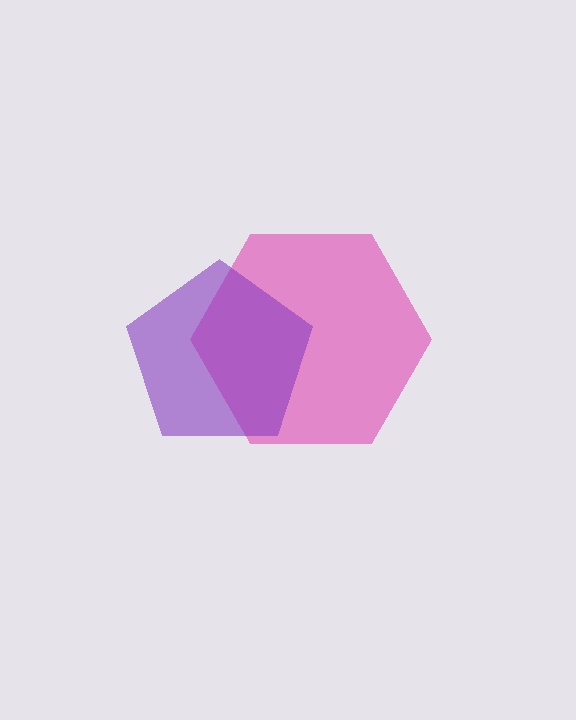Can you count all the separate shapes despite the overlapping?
Yes, there are 2 separate shapes.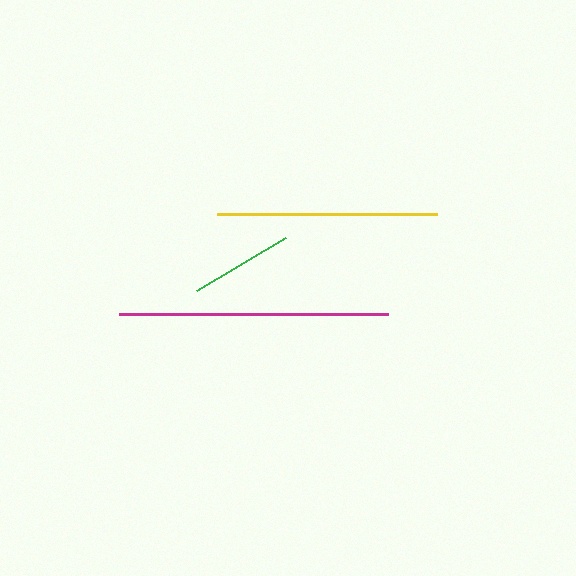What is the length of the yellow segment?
The yellow segment is approximately 220 pixels long.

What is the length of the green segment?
The green segment is approximately 104 pixels long.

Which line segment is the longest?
The magenta line is the longest at approximately 269 pixels.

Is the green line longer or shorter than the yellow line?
The yellow line is longer than the green line.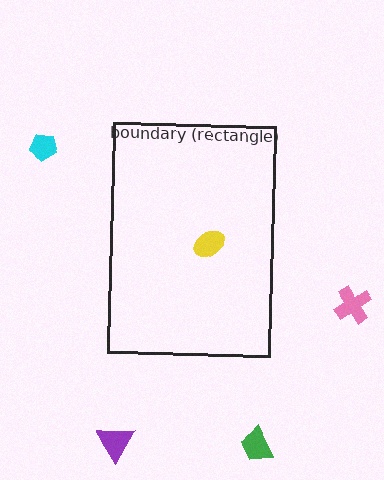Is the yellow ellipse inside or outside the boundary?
Inside.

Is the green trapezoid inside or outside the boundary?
Outside.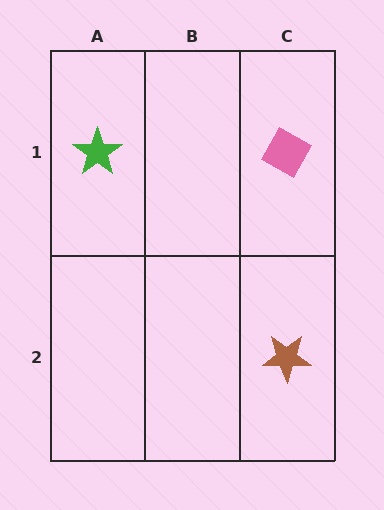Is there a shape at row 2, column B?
No, that cell is empty.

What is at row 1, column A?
A green star.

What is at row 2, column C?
A brown star.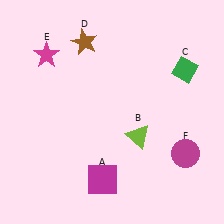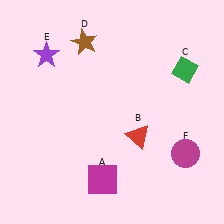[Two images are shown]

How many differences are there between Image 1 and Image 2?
There are 2 differences between the two images.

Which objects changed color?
B changed from lime to red. E changed from magenta to purple.